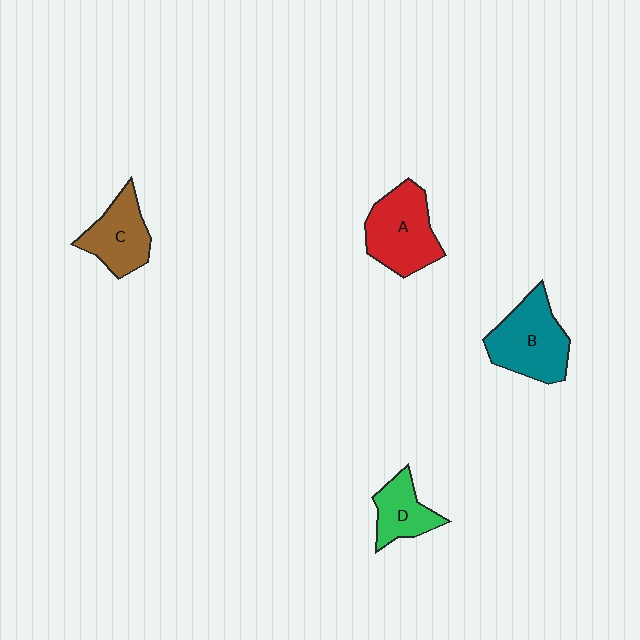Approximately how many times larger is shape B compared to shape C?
Approximately 1.3 times.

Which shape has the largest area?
Shape B (teal).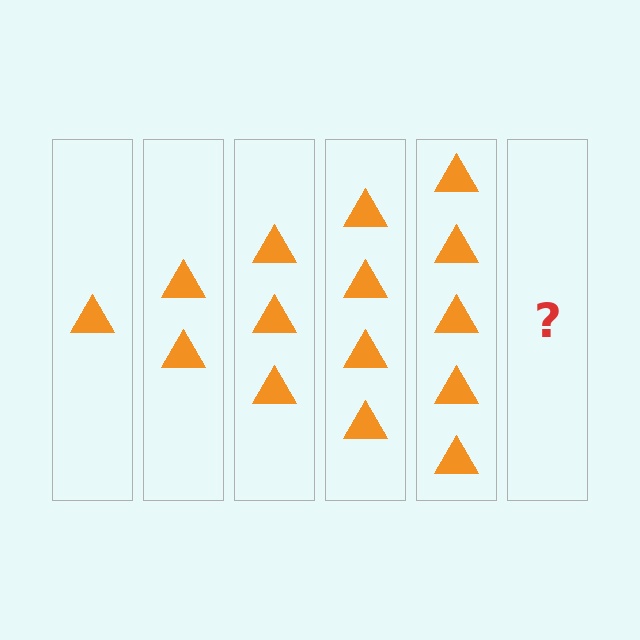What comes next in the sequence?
The next element should be 6 triangles.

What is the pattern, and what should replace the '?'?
The pattern is that each step adds one more triangle. The '?' should be 6 triangles.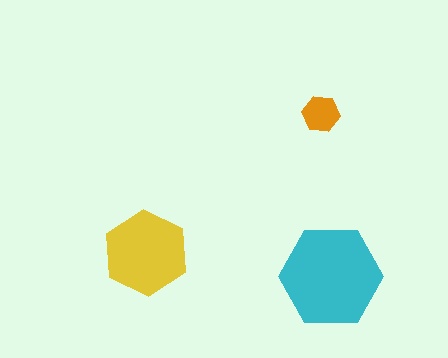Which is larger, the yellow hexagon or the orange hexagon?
The yellow one.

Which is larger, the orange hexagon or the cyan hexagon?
The cyan one.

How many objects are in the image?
There are 3 objects in the image.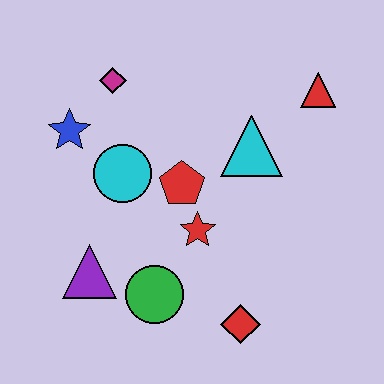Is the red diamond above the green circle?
No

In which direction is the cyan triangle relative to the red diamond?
The cyan triangle is above the red diamond.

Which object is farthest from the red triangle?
The purple triangle is farthest from the red triangle.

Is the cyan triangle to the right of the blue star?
Yes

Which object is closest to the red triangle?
The cyan triangle is closest to the red triangle.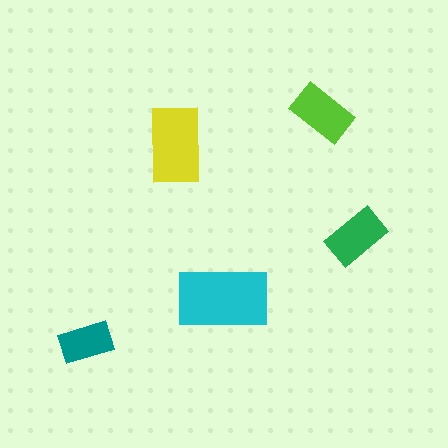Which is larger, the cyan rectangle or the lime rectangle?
The cyan one.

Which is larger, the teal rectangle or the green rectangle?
The green one.